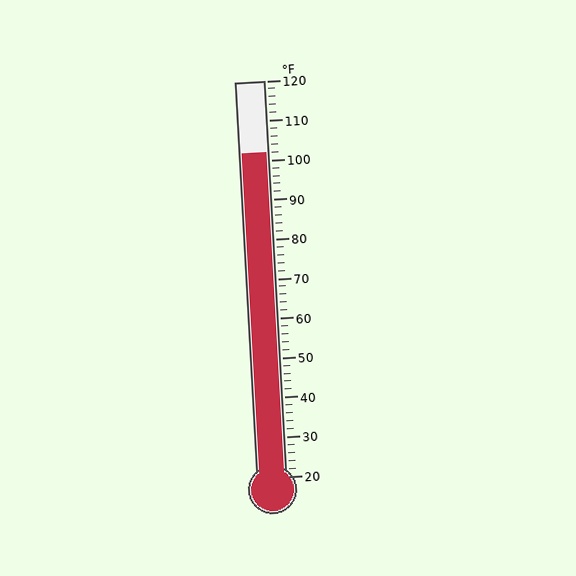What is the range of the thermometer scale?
The thermometer scale ranges from 20°F to 120°F.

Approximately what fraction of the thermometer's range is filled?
The thermometer is filled to approximately 80% of its range.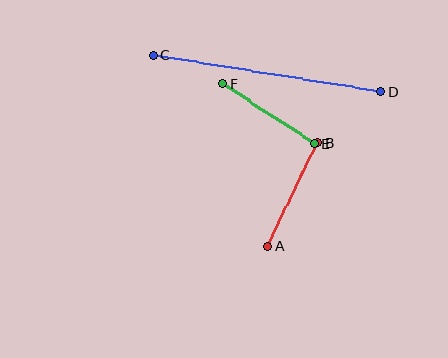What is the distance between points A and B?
The distance is approximately 115 pixels.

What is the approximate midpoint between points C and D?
The midpoint is at approximately (267, 73) pixels.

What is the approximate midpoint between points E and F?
The midpoint is at approximately (268, 114) pixels.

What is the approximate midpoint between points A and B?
The midpoint is at approximately (292, 194) pixels.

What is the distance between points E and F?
The distance is approximately 109 pixels.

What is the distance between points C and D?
The distance is approximately 230 pixels.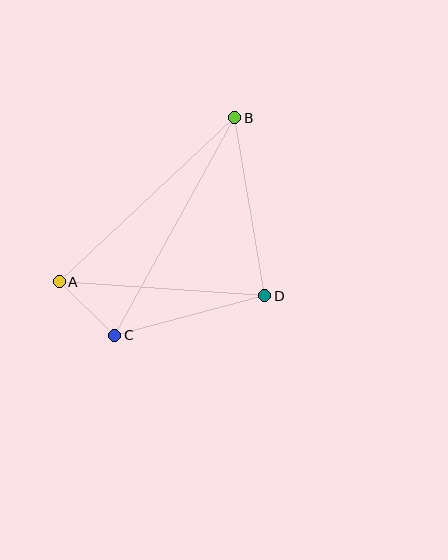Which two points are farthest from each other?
Points B and C are farthest from each other.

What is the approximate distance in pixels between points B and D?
The distance between B and D is approximately 180 pixels.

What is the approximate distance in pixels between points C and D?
The distance between C and D is approximately 155 pixels.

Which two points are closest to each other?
Points A and C are closest to each other.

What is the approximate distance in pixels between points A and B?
The distance between A and B is approximately 240 pixels.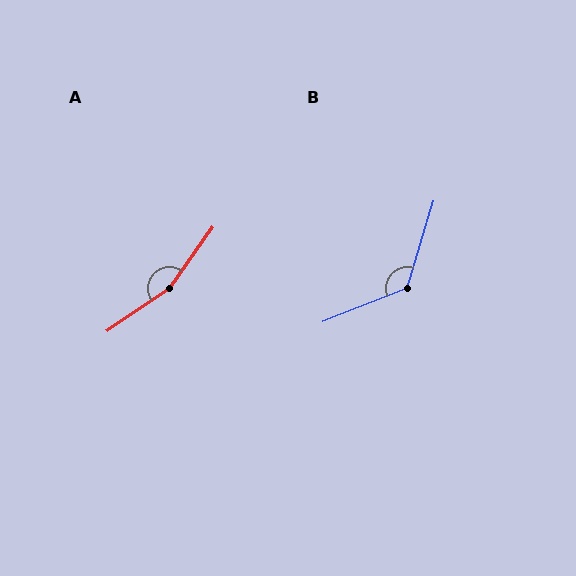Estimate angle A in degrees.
Approximately 159 degrees.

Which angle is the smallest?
B, at approximately 129 degrees.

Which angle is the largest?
A, at approximately 159 degrees.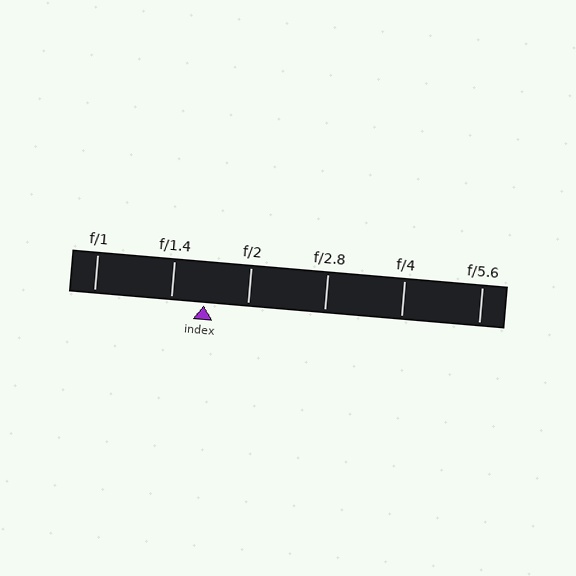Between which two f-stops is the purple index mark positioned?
The index mark is between f/1.4 and f/2.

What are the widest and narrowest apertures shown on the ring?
The widest aperture shown is f/1 and the narrowest is f/5.6.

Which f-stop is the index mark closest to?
The index mark is closest to f/1.4.